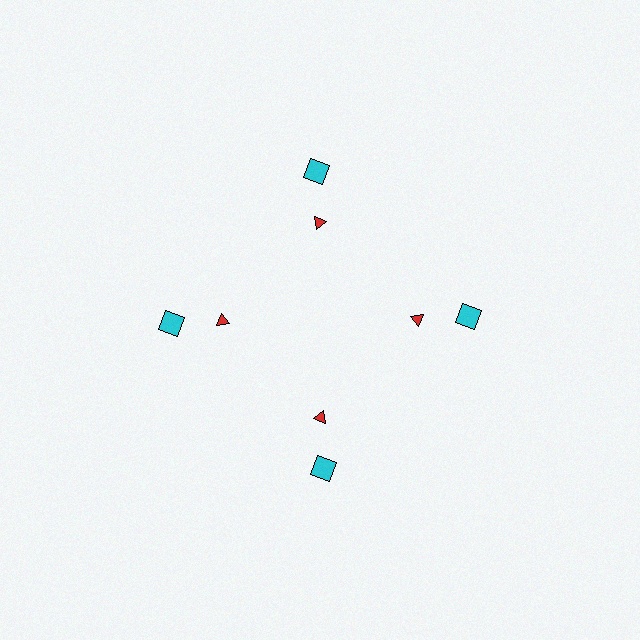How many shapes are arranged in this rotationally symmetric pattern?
There are 8 shapes, arranged in 4 groups of 2.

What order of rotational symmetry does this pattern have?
This pattern has 4-fold rotational symmetry.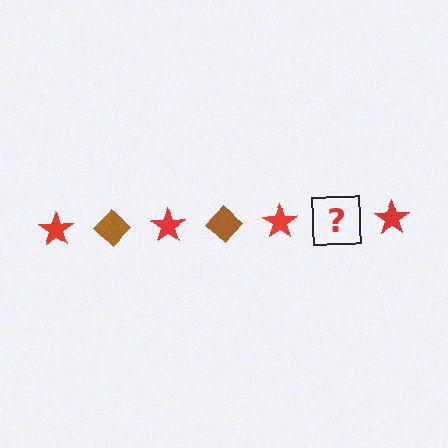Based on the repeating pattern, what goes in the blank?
The blank should be a brown diamond.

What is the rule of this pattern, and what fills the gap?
The rule is that the pattern alternates between red star and brown diamond. The gap should be filled with a brown diamond.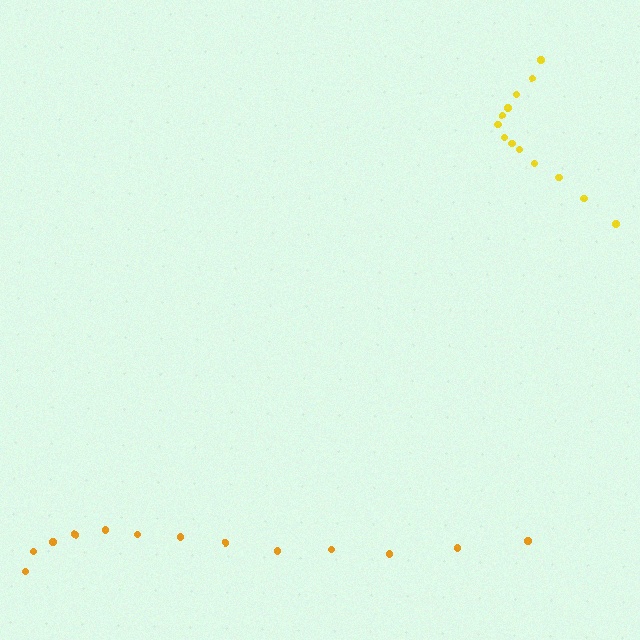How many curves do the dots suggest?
There are 2 distinct paths.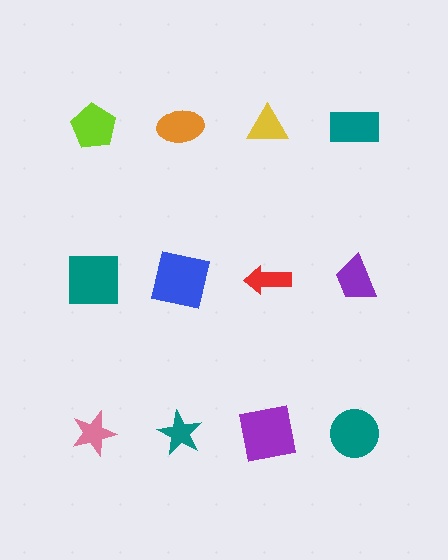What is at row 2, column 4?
A purple trapezoid.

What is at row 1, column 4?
A teal rectangle.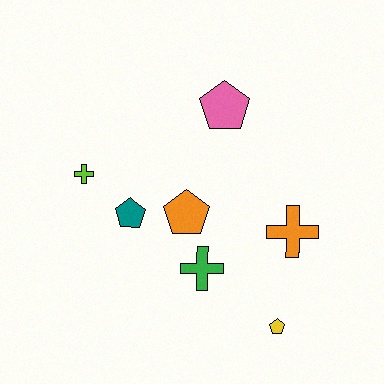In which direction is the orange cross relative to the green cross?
The orange cross is to the right of the green cross.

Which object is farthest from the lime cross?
The yellow pentagon is farthest from the lime cross.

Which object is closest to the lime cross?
The teal pentagon is closest to the lime cross.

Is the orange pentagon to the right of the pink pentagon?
No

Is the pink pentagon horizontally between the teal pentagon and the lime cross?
No